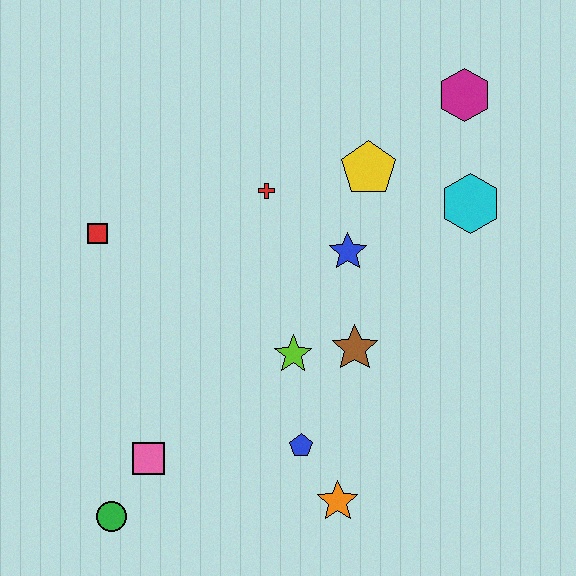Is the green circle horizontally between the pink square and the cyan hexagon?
No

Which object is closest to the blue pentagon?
The orange star is closest to the blue pentagon.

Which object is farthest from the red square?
The magenta hexagon is farthest from the red square.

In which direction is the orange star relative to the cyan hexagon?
The orange star is below the cyan hexagon.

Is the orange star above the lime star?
No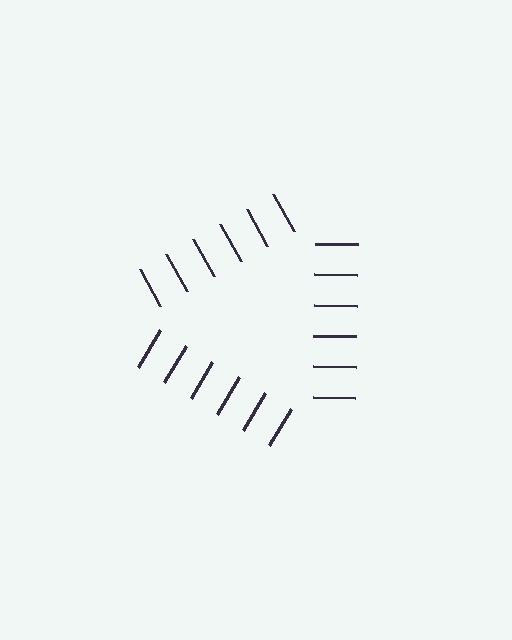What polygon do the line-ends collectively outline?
An illusory triangle — the line segments terminate on its edges but no continuous stroke is drawn.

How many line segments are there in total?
18 — 6 along each of the 3 edges.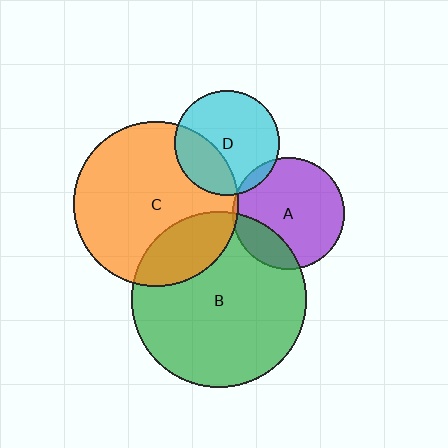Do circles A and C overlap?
Yes.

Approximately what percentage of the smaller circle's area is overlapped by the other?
Approximately 5%.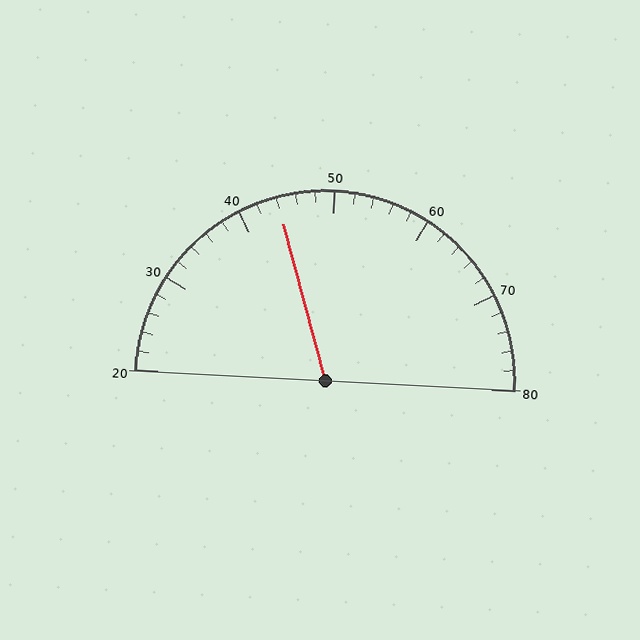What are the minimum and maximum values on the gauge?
The gauge ranges from 20 to 80.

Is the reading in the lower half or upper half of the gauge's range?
The reading is in the lower half of the range (20 to 80).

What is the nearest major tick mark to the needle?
The nearest major tick mark is 40.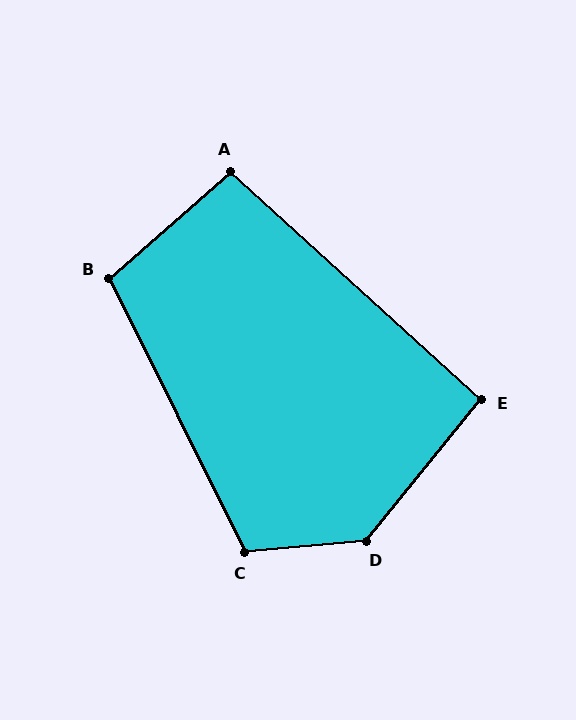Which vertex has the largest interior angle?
D, at approximately 134 degrees.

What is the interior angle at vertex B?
Approximately 105 degrees (obtuse).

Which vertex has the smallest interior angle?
E, at approximately 93 degrees.